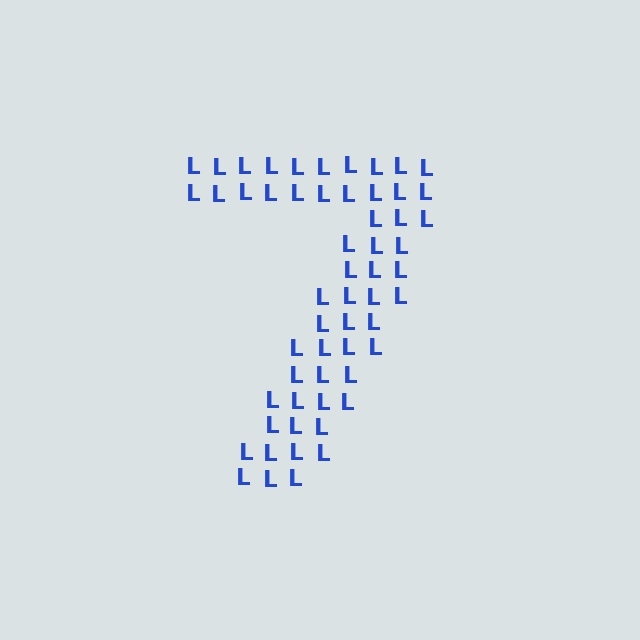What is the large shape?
The large shape is the digit 7.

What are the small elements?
The small elements are letter L's.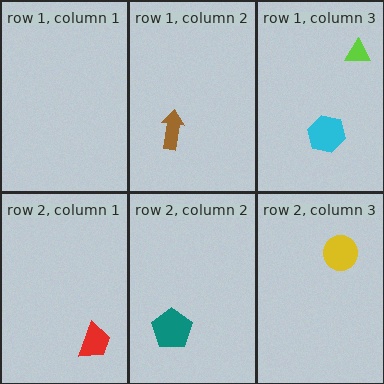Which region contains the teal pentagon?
The row 2, column 2 region.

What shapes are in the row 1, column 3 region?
The cyan hexagon, the lime triangle.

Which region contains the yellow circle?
The row 2, column 3 region.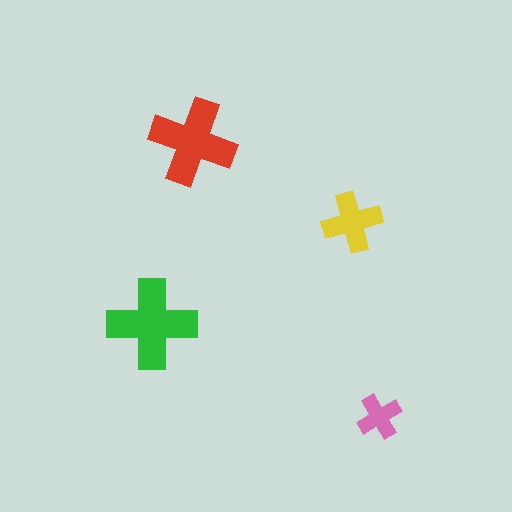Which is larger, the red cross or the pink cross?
The red one.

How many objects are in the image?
There are 4 objects in the image.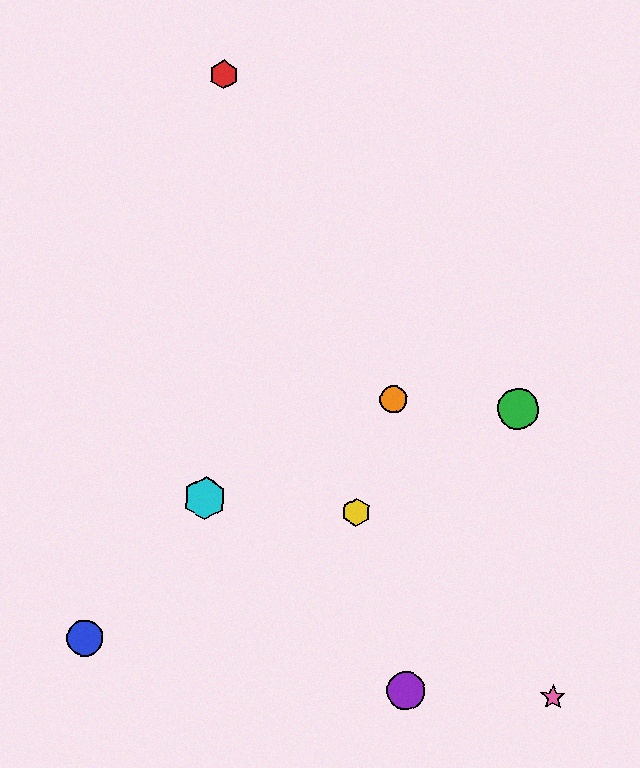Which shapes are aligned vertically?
The red hexagon, the cyan hexagon are aligned vertically.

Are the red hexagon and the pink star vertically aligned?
No, the red hexagon is at x≈224 and the pink star is at x≈553.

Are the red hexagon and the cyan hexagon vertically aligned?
Yes, both are at x≈224.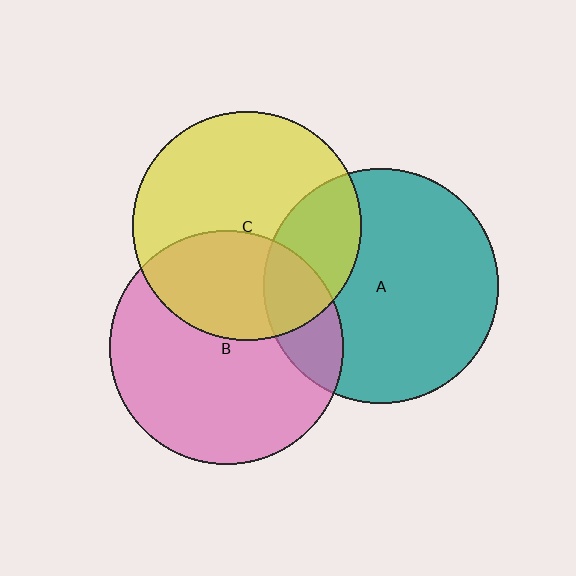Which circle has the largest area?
Circle A (teal).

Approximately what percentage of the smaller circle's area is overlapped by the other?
Approximately 25%.